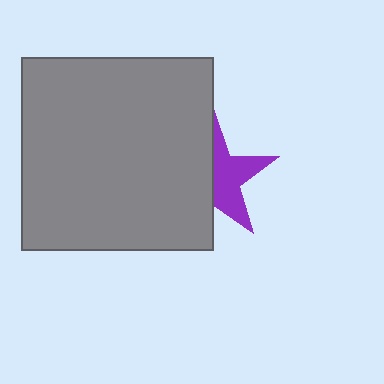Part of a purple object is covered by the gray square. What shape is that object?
It is a star.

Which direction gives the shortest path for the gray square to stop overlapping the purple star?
Moving left gives the shortest separation.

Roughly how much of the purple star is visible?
About half of it is visible (roughly 49%).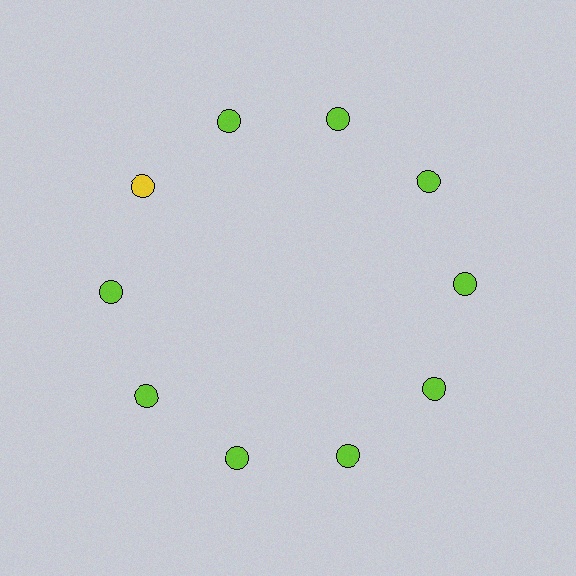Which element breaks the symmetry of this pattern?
The yellow circle at roughly the 10 o'clock position breaks the symmetry. All other shapes are lime circles.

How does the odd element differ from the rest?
It has a different color: yellow instead of lime.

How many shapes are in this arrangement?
There are 10 shapes arranged in a ring pattern.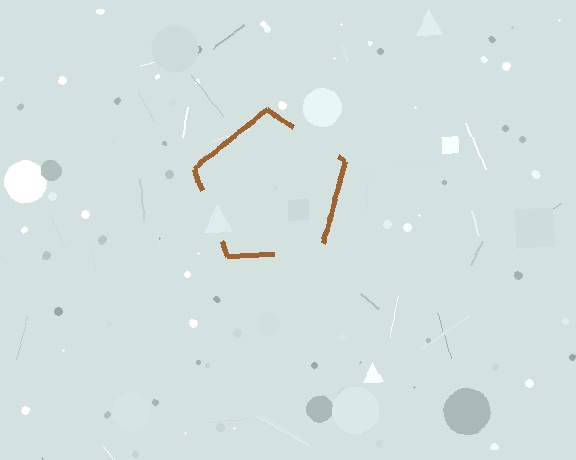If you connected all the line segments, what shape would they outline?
They would outline a pentagon.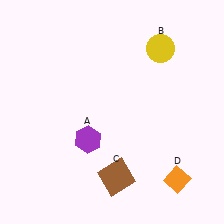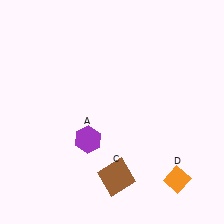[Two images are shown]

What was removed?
The yellow circle (B) was removed in Image 2.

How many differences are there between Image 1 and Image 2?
There is 1 difference between the two images.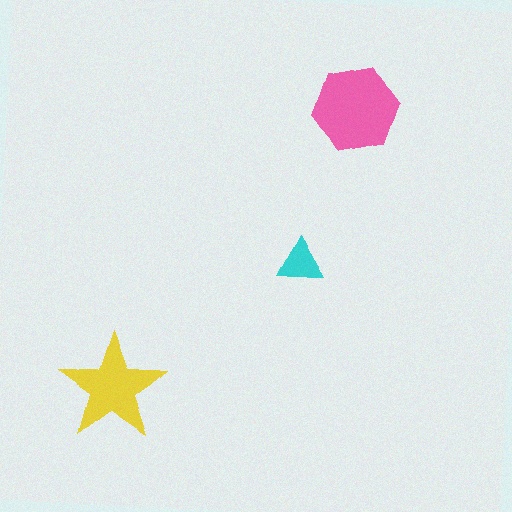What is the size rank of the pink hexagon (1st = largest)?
1st.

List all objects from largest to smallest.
The pink hexagon, the yellow star, the cyan triangle.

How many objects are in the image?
There are 3 objects in the image.